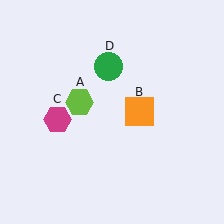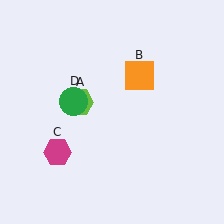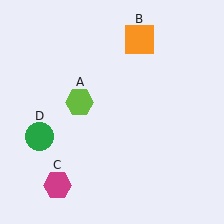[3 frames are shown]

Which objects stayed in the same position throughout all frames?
Lime hexagon (object A) remained stationary.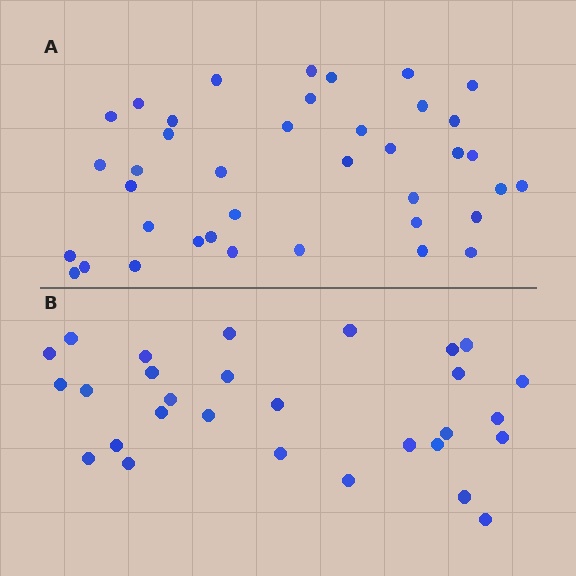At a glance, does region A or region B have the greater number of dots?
Region A (the top region) has more dots.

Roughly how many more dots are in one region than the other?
Region A has roughly 10 or so more dots than region B.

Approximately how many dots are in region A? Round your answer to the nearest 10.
About 40 dots. (The exact count is 39, which rounds to 40.)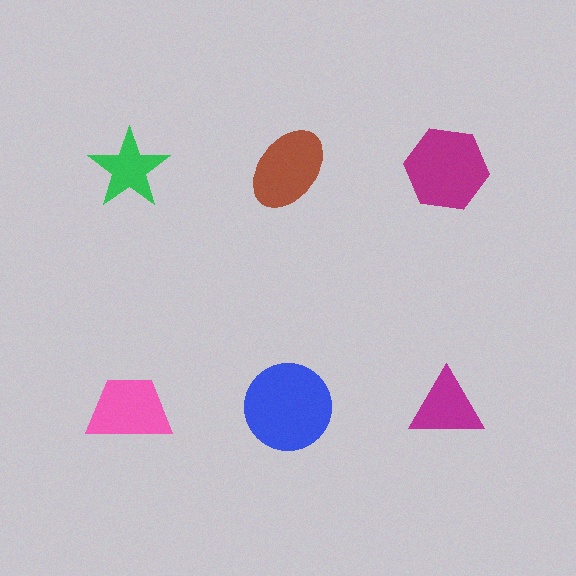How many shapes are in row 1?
3 shapes.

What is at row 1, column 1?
A green star.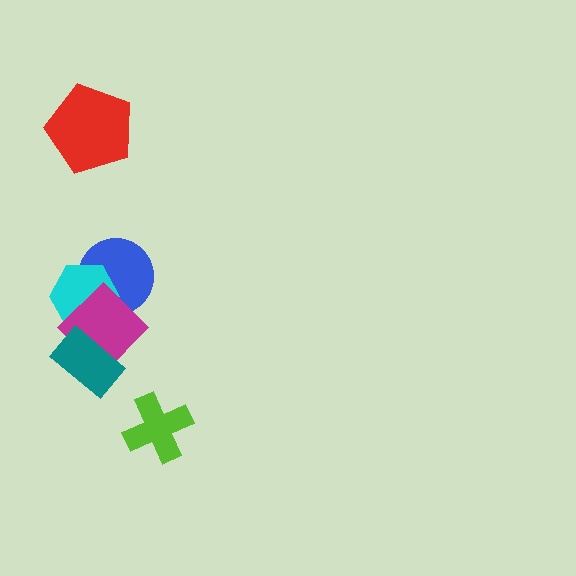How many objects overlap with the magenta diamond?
3 objects overlap with the magenta diamond.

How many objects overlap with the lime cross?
0 objects overlap with the lime cross.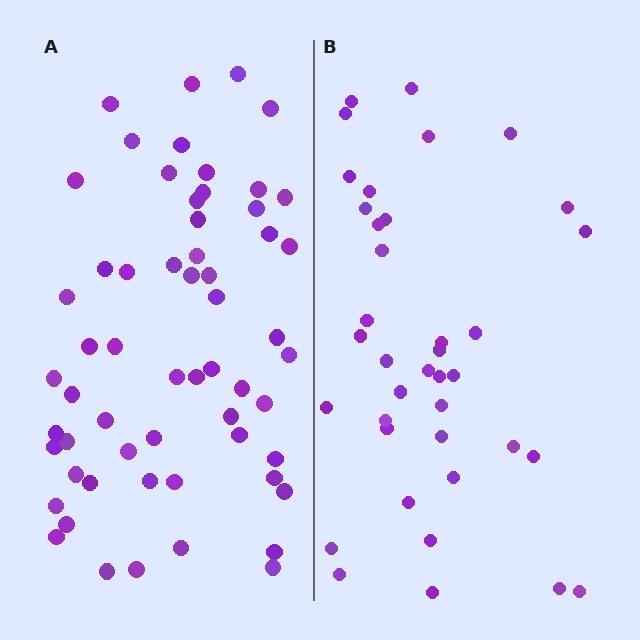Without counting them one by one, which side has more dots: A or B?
Region A (the left region) has more dots.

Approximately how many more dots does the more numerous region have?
Region A has approximately 20 more dots than region B.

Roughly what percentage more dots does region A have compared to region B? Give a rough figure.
About 55% more.